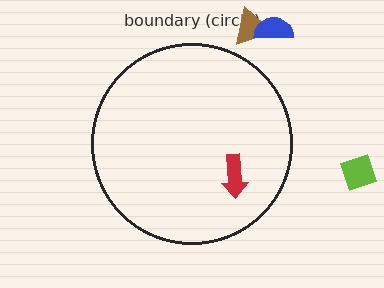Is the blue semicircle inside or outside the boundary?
Outside.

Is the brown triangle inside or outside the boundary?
Outside.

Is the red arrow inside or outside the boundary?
Inside.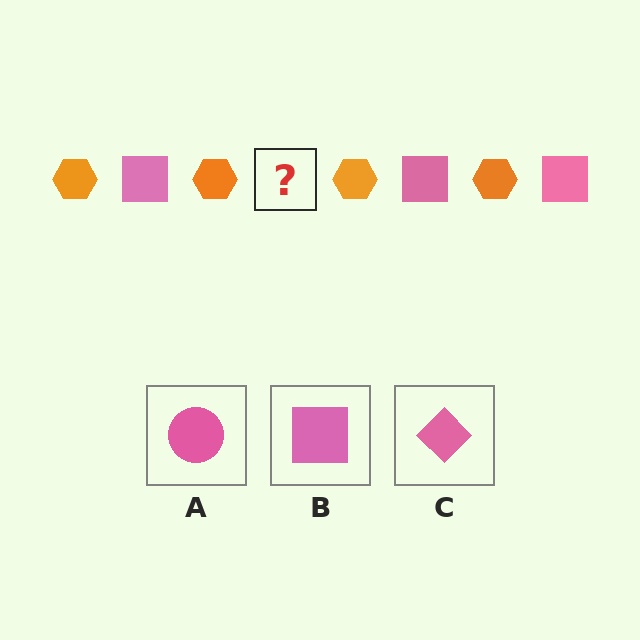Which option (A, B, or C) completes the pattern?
B.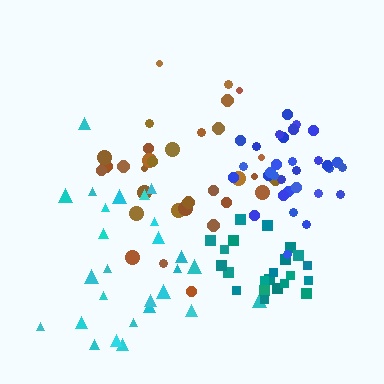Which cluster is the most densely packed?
Teal.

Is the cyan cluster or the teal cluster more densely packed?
Teal.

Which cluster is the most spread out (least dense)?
Cyan.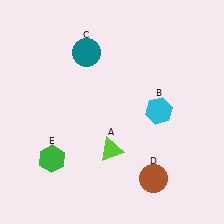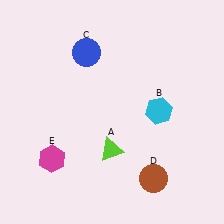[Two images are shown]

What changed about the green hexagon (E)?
In Image 1, E is green. In Image 2, it changed to magenta.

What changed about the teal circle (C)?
In Image 1, C is teal. In Image 2, it changed to blue.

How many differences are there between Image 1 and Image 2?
There are 2 differences between the two images.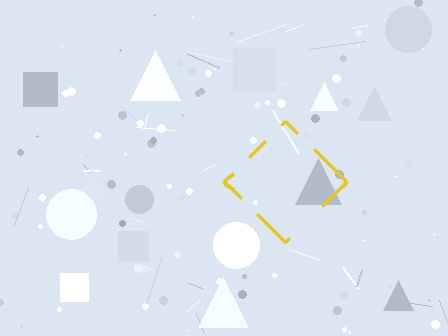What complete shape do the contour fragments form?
The contour fragments form a diamond.